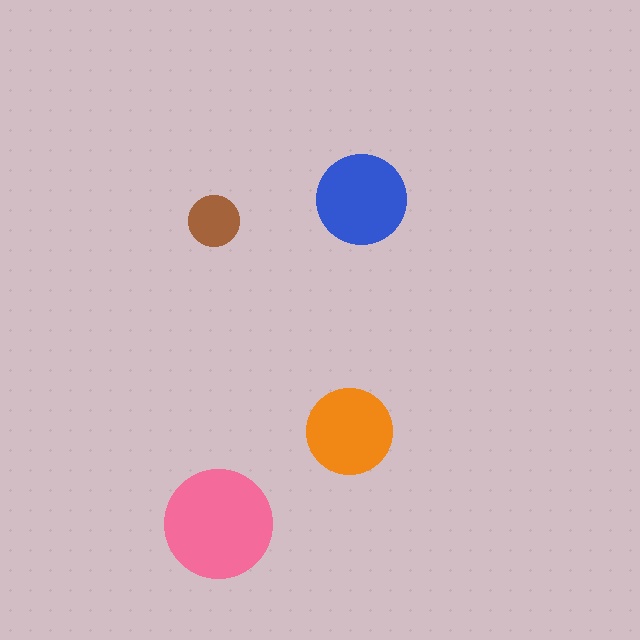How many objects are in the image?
There are 4 objects in the image.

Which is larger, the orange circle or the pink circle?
The pink one.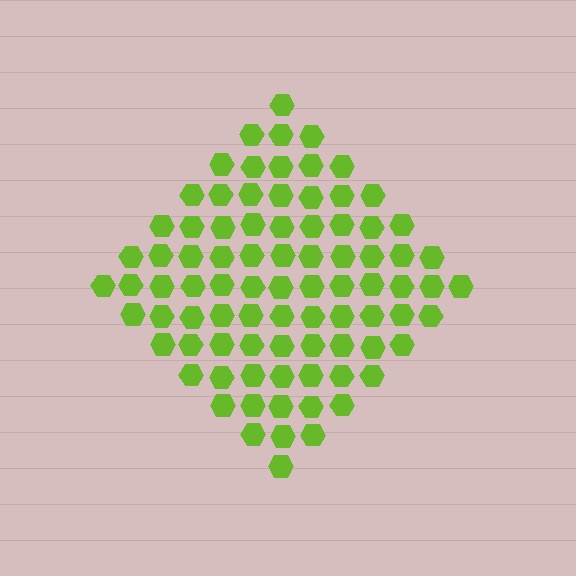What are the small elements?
The small elements are hexagons.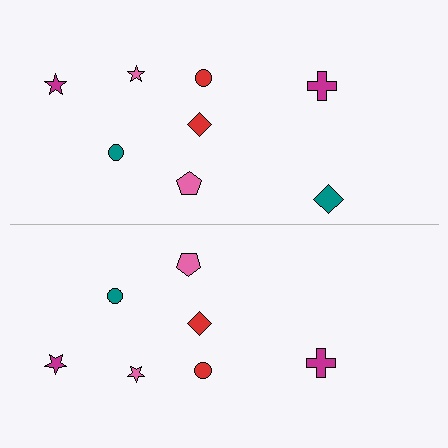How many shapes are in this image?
There are 15 shapes in this image.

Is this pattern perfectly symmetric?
No, the pattern is not perfectly symmetric. A teal diamond is missing from the bottom side.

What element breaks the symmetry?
A teal diamond is missing from the bottom side.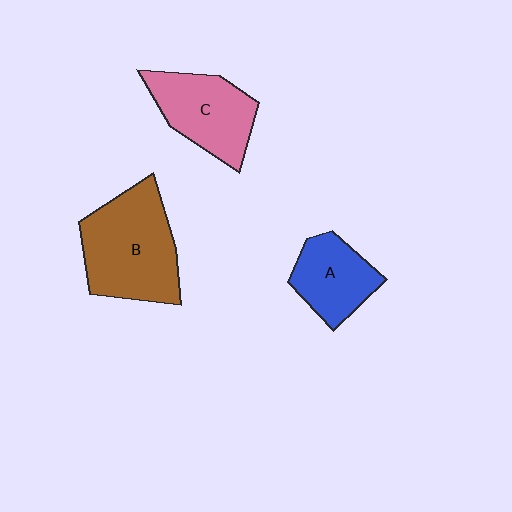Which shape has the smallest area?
Shape A (blue).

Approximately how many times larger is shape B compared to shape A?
Approximately 1.7 times.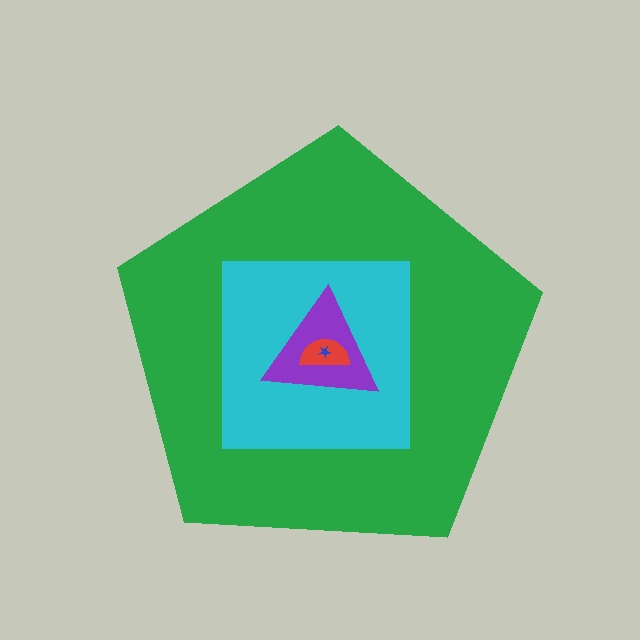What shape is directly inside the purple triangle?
The red semicircle.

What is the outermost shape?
The green pentagon.